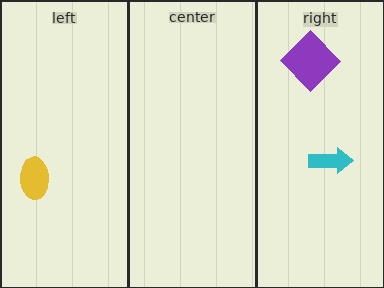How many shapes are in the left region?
1.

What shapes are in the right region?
The purple diamond, the cyan arrow.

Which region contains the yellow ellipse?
The left region.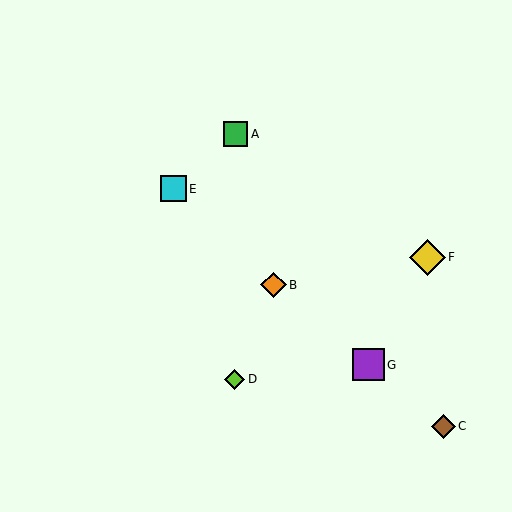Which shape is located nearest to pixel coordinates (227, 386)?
The lime diamond (labeled D) at (235, 379) is nearest to that location.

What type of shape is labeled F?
Shape F is a yellow diamond.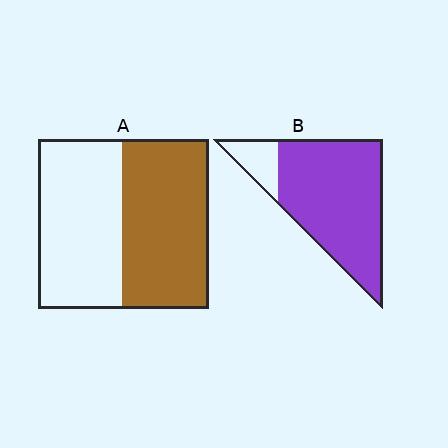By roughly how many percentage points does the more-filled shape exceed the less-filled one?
By roughly 35 percentage points (B over A).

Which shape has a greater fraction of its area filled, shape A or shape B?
Shape B.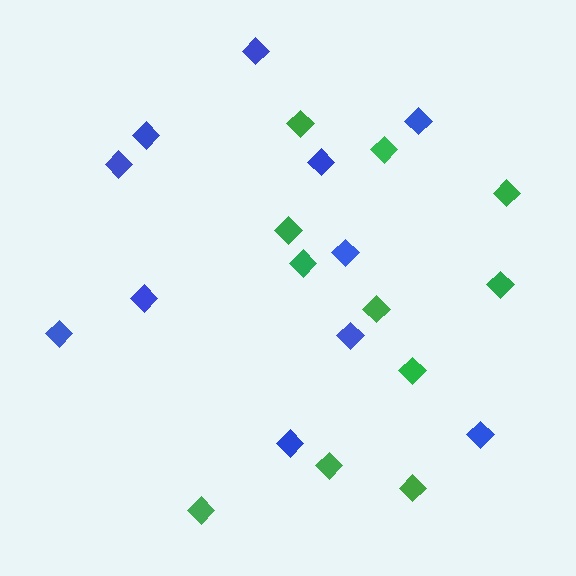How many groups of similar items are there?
There are 2 groups: one group of green diamonds (11) and one group of blue diamonds (11).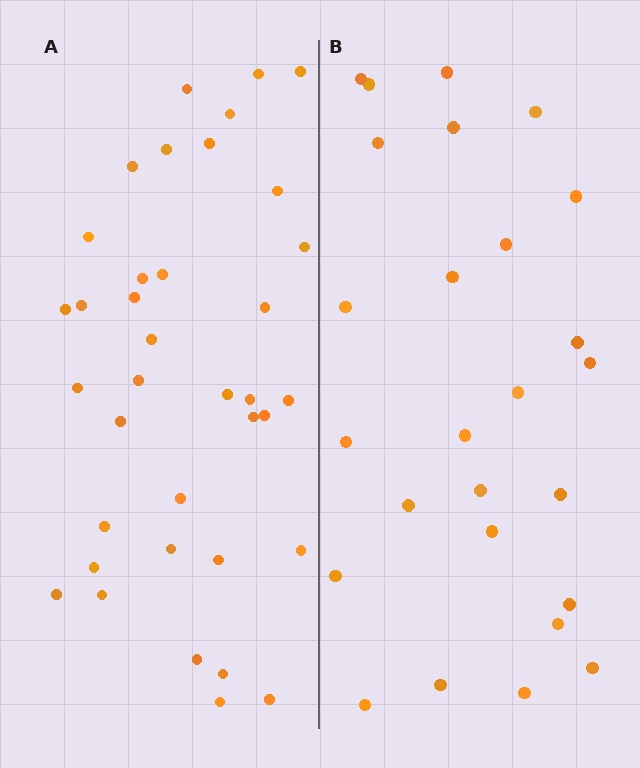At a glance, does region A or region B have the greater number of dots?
Region A (the left region) has more dots.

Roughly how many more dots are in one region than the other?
Region A has roughly 12 or so more dots than region B.